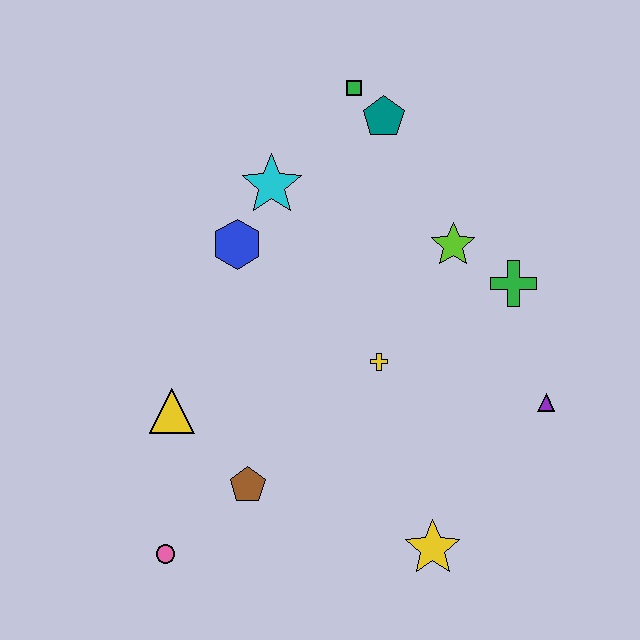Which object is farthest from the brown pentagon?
The green square is farthest from the brown pentagon.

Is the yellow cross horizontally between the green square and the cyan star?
No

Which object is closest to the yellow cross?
The lime star is closest to the yellow cross.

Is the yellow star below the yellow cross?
Yes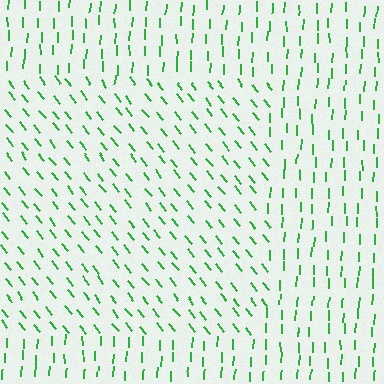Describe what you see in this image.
The image is filled with small green line segments. A rectangle region in the image has lines oriented differently from the surrounding lines, creating a visible texture boundary.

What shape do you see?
I see a rectangle.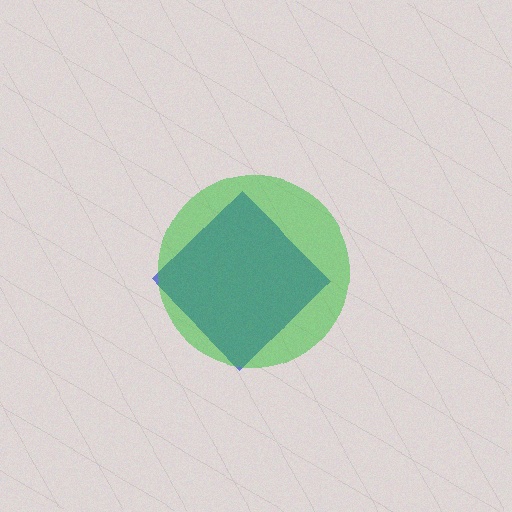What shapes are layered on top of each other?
The layered shapes are: a blue diamond, a green circle.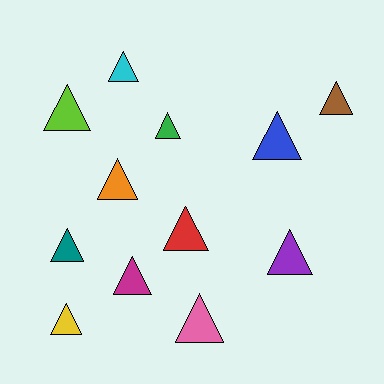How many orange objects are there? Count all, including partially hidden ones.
There is 1 orange object.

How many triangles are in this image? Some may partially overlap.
There are 12 triangles.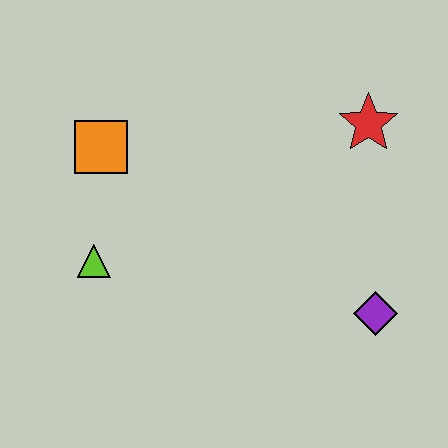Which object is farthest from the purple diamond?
The orange square is farthest from the purple diamond.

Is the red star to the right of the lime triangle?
Yes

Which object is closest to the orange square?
The lime triangle is closest to the orange square.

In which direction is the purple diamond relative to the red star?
The purple diamond is below the red star.